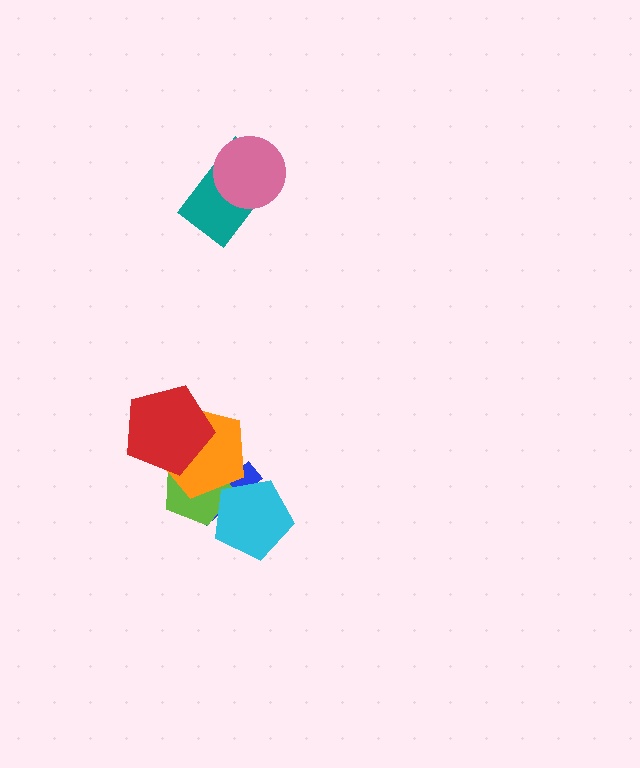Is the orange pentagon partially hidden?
Yes, it is partially covered by another shape.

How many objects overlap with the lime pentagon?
4 objects overlap with the lime pentagon.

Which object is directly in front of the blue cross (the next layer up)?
The lime pentagon is directly in front of the blue cross.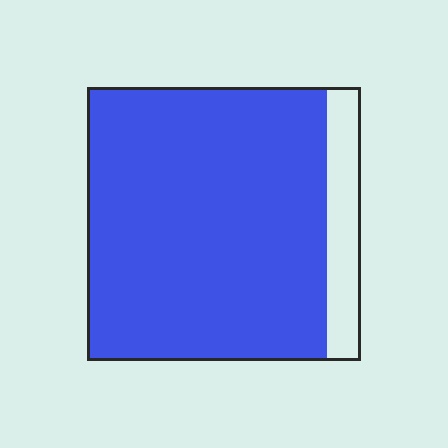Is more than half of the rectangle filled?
Yes.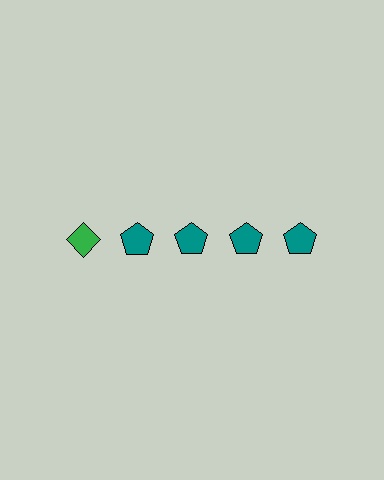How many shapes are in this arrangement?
There are 5 shapes arranged in a grid pattern.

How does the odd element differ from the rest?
It differs in both color (green instead of teal) and shape (diamond instead of pentagon).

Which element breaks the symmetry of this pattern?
The green diamond in the top row, leftmost column breaks the symmetry. All other shapes are teal pentagons.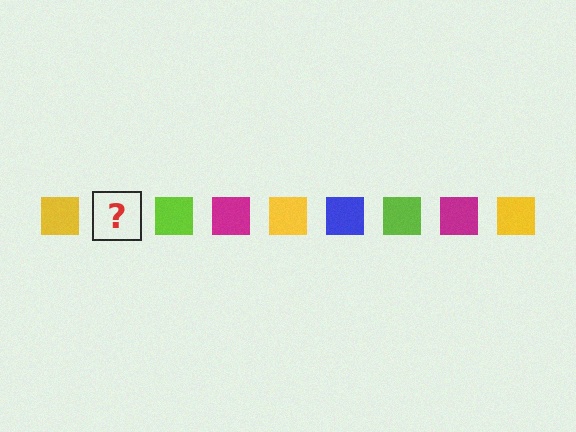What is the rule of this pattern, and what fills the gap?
The rule is that the pattern cycles through yellow, blue, lime, magenta squares. The gap should be filled with a blue square.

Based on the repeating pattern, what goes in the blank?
The blank should be a blue square.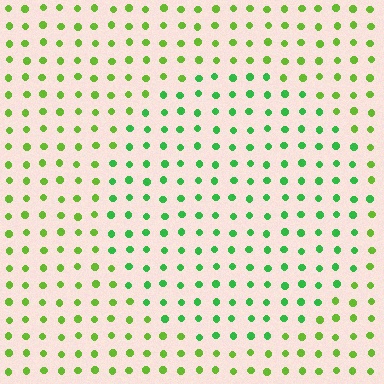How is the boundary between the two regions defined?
The boundary is defined purely by a slight shift in hue (about 32 degrees). Spacing, size, and orientation are identical on both sides.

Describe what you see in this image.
The image is filled with small lime elements in a uniform arrangement. A circle-shaped region is visible where the elements are tinted to a slightly different hue, forming a subtle color boundary.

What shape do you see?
I see a circle.